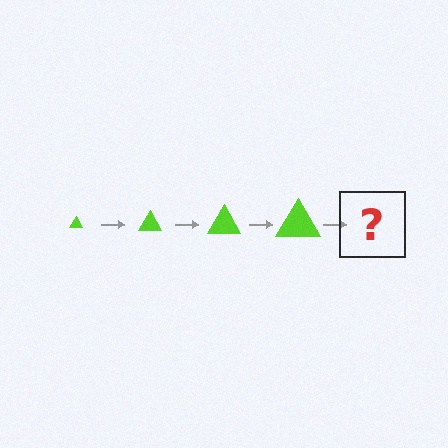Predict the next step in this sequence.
The next step is a lime triangle, larger than the previous one.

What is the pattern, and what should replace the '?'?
The pattern is that the triangle gets progressively larger each step. The '?' should be a lime triangle, larger than the previous one.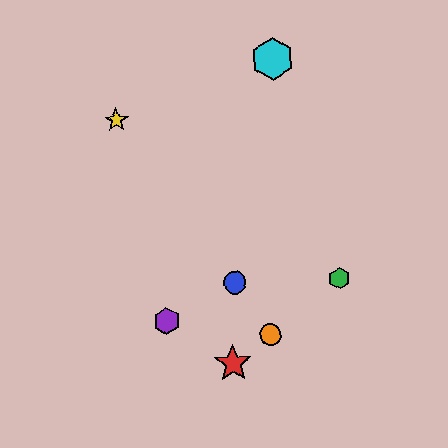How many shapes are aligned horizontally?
2 shapes (the blue circle, the green hexagon) are aligned horizontally.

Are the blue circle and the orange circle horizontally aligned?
No, the blue circle is at y≈283 and the orange circle is at y≈335.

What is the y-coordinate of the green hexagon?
The green hexagon is at y≈278.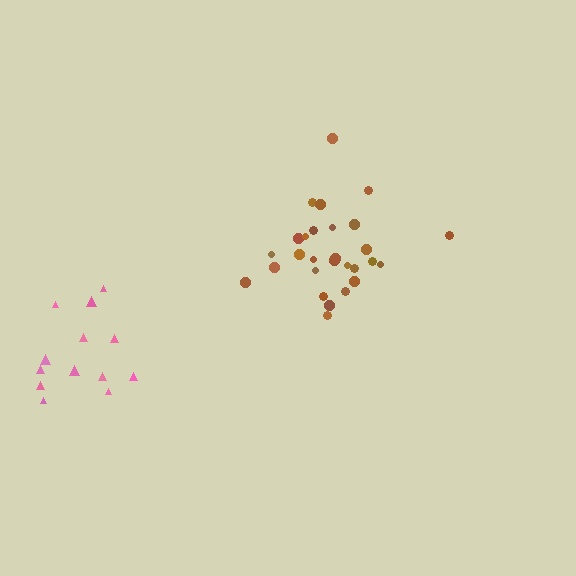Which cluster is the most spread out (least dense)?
Pink.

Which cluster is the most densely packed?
Brown.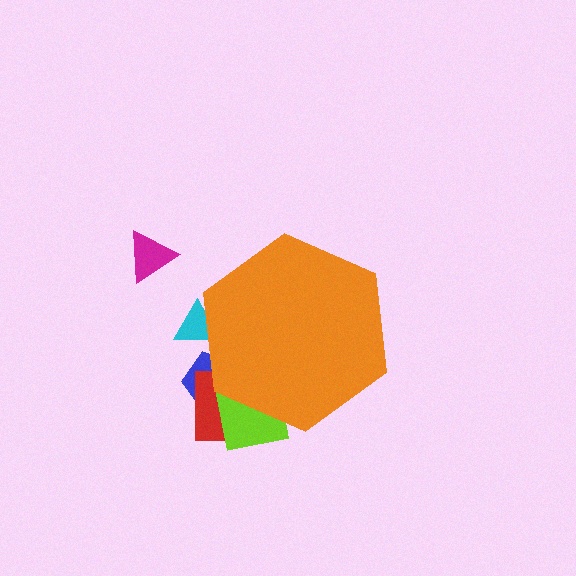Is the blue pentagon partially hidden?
Yes, the blue pentagon is partially hidden behind the orange hexagon.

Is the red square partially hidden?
Yes, the red square is partially hidden behind the orange hexagon.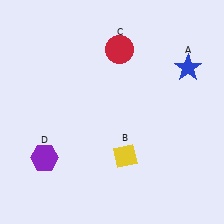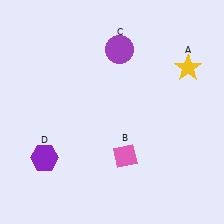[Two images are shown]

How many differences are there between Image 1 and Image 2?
There are 3 differences between the two images.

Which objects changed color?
A changed from blue to yellow. B changed from yellow to pink. C changed from red to purple.